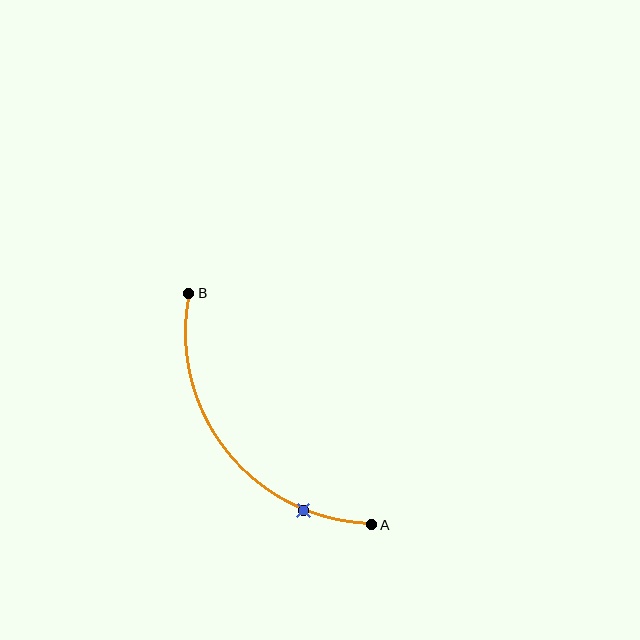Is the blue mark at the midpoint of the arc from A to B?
No. The blue mark lies on the arc but is closer to endpoint A. The arc midpoint would be at the point on the curve equidistant along the arc from both A and B.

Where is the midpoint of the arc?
The arc midpoint is the point on the curve farthest from the straight line joining A and B. It sits below and to the left of that line.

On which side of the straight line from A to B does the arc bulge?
The arc bulges below and to the left of the straight line connecting A and B.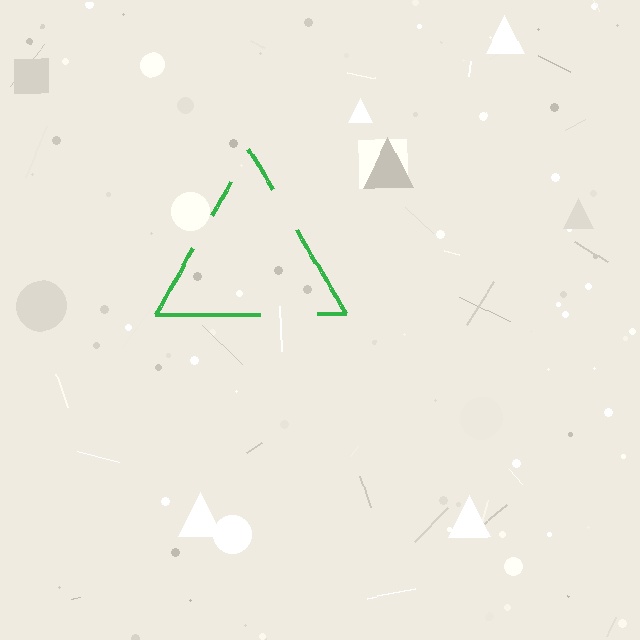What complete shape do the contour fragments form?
The contour fragments form a triangle.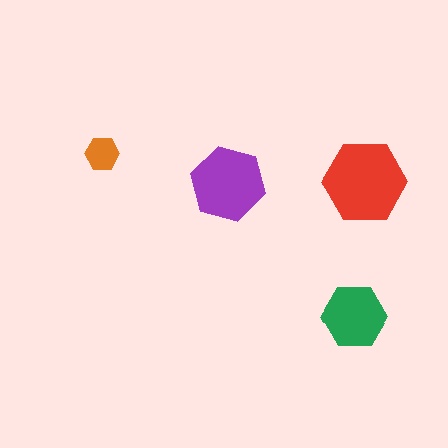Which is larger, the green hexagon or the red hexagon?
The red one.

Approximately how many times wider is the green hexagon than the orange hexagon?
About 2 times wider.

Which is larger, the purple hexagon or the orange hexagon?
The purple one.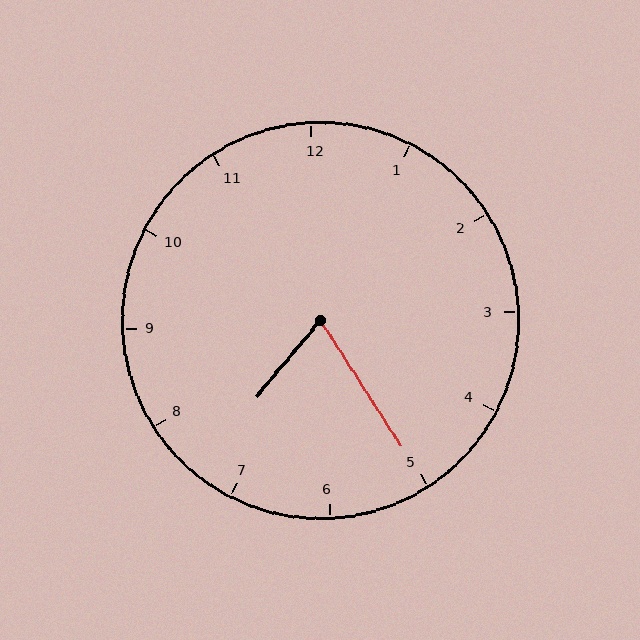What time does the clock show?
7:25.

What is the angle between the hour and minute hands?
Approximately 72 degrees.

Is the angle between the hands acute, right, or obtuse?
It is acute.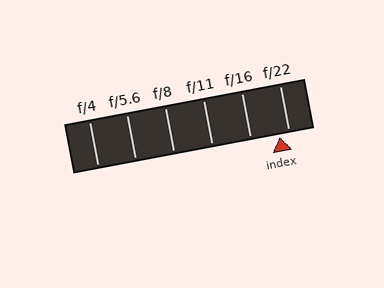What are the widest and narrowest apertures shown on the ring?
The widest aperture shown is f/4 and the narrowest is f/22.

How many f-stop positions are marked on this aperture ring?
There are 6 f-stop positions marked.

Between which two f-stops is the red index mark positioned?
The index mark is between f/16 and f/22.